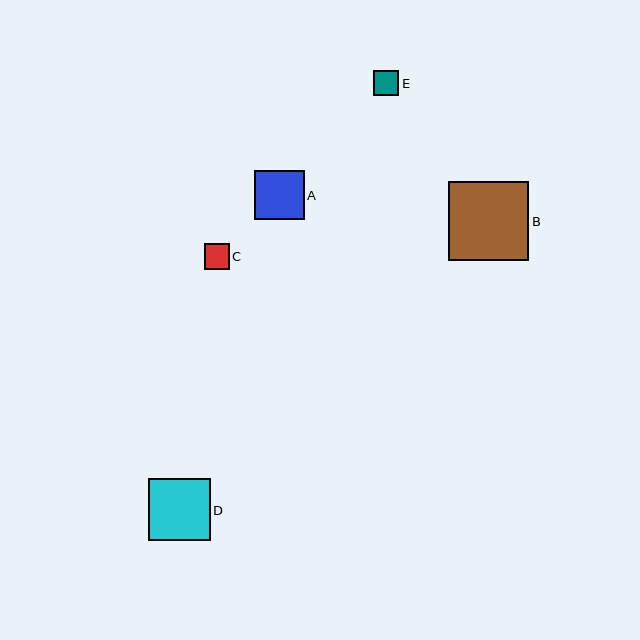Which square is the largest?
Square B is the largest with a size of approximately 80 pixels.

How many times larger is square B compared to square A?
Square B is approximately 1.6 times the size of square A.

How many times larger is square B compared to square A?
Square B is approximately 1.6 times the size of square A.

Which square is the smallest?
Square E is the smallest with a size of approximately 25 pixels.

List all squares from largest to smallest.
From largest to smallest: B, D, A, C, E.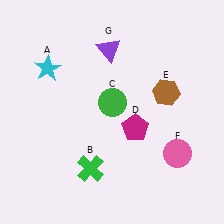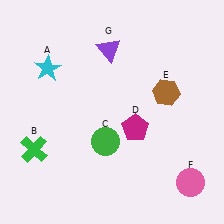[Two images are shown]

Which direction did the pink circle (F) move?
The pink circle (F) moved down.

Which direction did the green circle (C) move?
The green circle (C) moved down.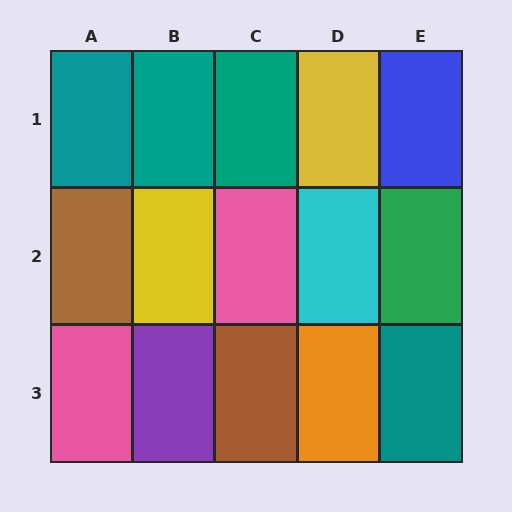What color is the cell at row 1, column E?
Blue.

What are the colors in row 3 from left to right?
Pink, purple, brown, orange, teal.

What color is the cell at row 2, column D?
Cyan.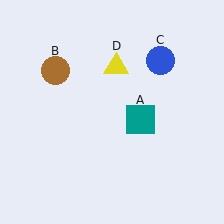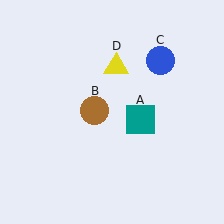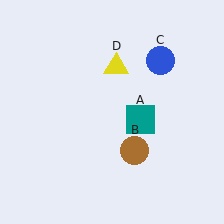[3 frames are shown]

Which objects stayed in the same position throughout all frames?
Teal square (object A) and blue circle (object C) and yellow triangle (object D) remained stationary.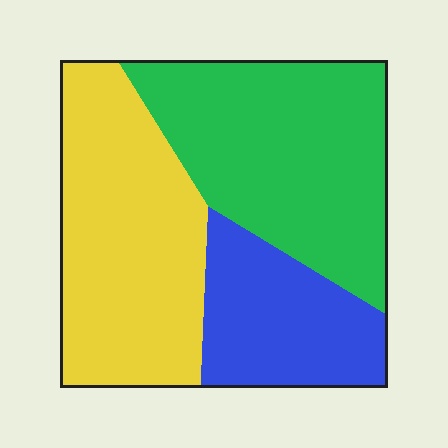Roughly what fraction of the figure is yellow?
Yellow takes up between a quarter and a half of the figure.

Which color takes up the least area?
Blue, at roughly 20%.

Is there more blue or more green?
Green.